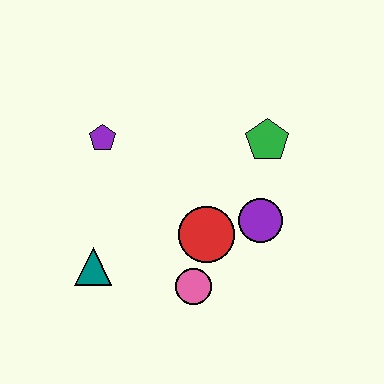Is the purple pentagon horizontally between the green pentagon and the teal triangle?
Yes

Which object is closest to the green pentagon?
The purple circle is closest to the green pentagon.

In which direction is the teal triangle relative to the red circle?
The teal triangle is to the left of the red circle.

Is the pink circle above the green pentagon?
No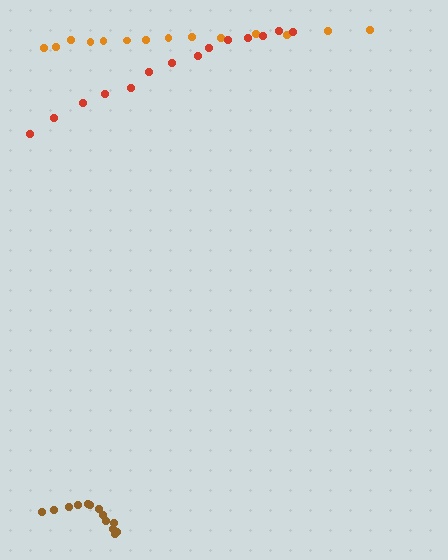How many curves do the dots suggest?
There are 3 distinct paths.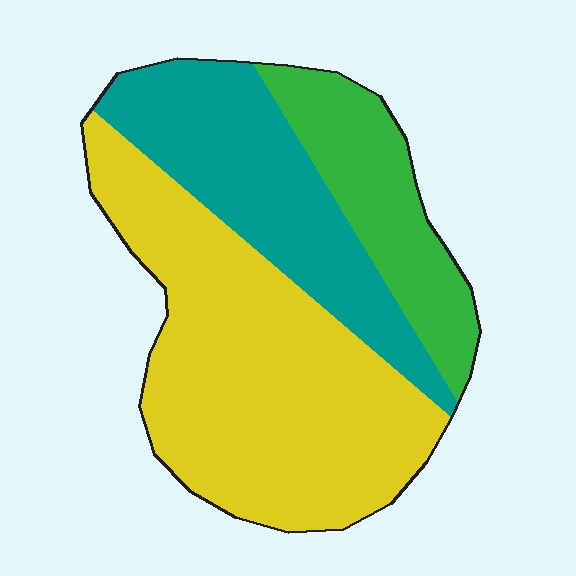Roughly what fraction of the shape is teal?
Teal takes up about one quarter (1/4) of the shape.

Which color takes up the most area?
Yellow, at roughly 50%.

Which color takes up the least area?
Green, at roughly 20%.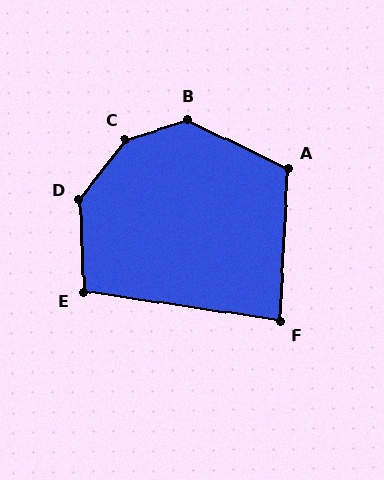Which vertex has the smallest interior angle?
F, at approximately 84 degrees.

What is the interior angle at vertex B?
Approximately 137 degrees (obtuse).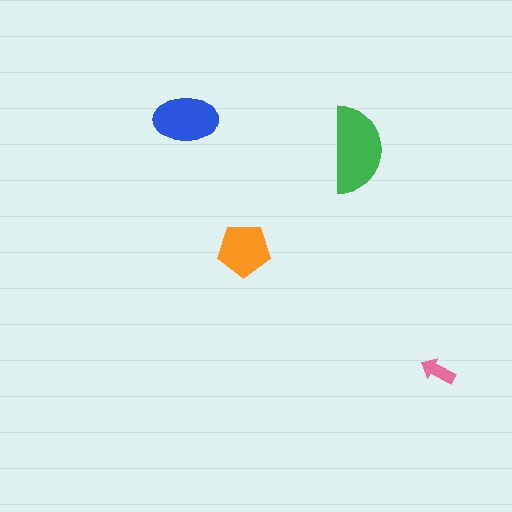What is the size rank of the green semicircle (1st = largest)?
1st.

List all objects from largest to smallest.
The green semicircle, the blue ellipse, the orange pentagon, the pink arrow.